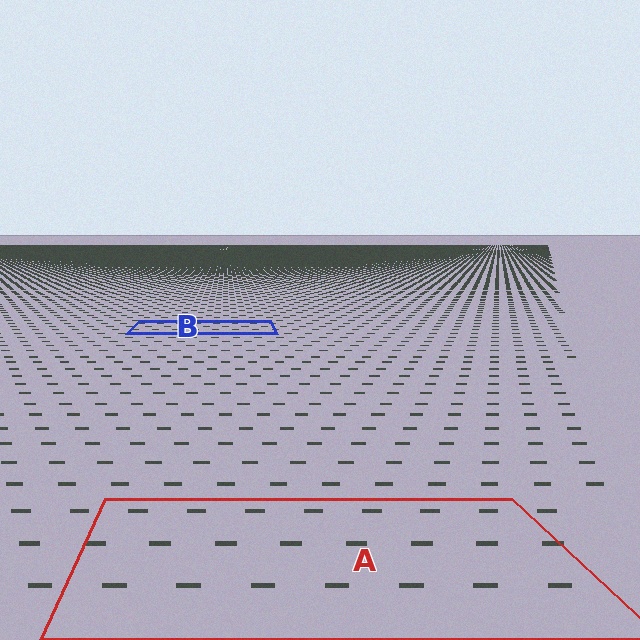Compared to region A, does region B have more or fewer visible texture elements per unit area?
Region B has more texture elements per unit area — they are packed more densely because it is farther away.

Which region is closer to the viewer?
Region A is closer. The texture elements there are larger and more spread out.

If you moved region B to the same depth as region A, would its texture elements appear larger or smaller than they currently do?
They would appear larger. At a closer depth, the same texture elements are projected at a bigger on-screen size.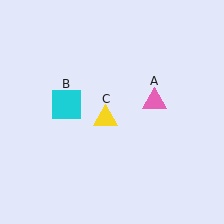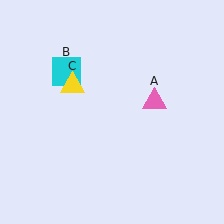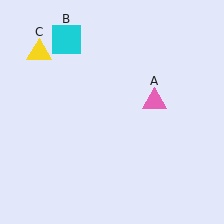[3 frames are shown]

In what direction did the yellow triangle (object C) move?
The yellow triangle (object C) moved up and to the left.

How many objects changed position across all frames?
2 objects changed position: cyan square (object B), yellow triangle (object C).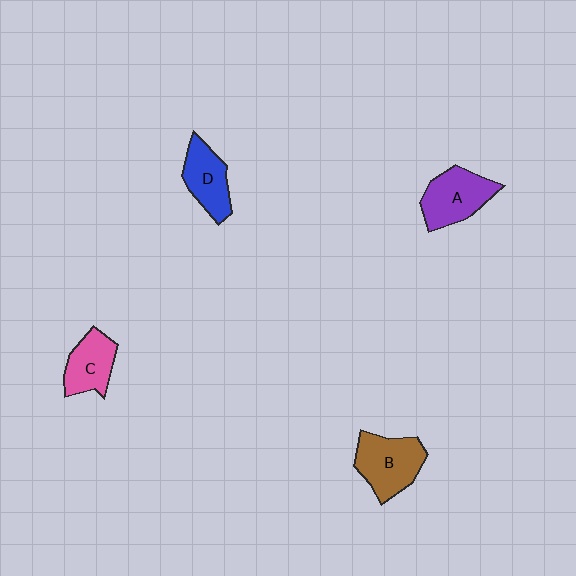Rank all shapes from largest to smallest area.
From largest to smallest: B (brown), A (purple), D (blue), C (pink).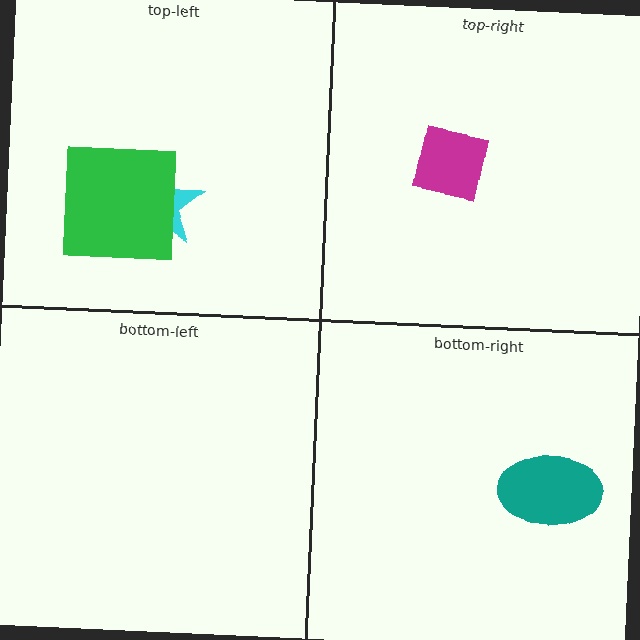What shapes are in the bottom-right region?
The teal ellipse.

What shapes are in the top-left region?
The cyan star, the green square.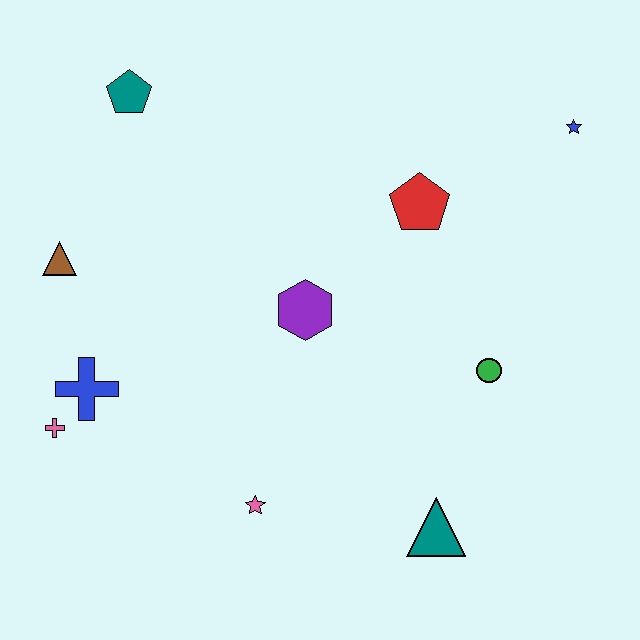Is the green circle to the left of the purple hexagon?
No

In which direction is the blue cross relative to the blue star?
The blue cross is to the left of the blue star.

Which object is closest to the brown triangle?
The blue cross is closest to the brown triangle.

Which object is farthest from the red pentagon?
The pink cross is farthest from the red pentagon.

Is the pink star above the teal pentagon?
No